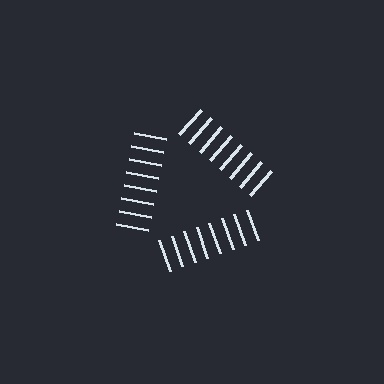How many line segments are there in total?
24 — 8 along each of the 3 edges.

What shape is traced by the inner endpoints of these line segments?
An illusory triangle — the line segments terminate on its edges but no continuous stroke is drawn.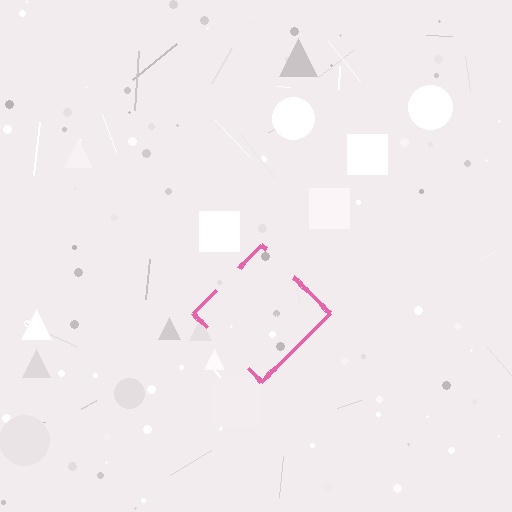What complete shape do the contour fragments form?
The contour fragments form a diamond.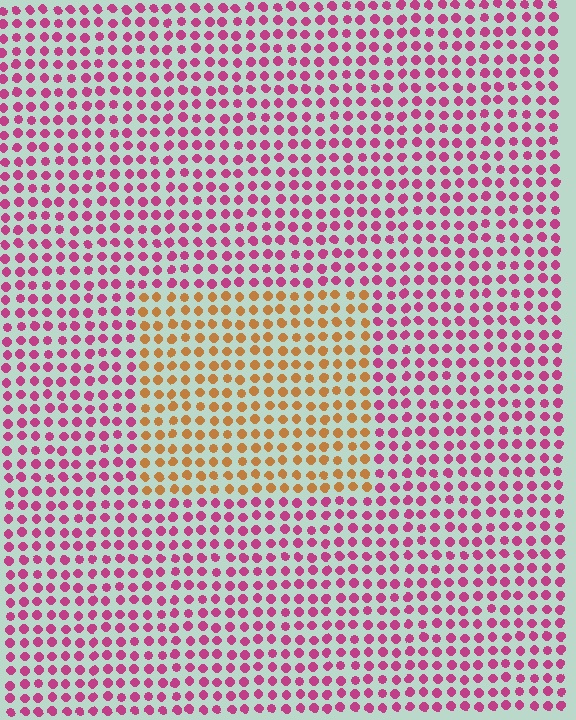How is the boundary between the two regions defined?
The boundary is defined purely by a slight shift in hue (about 63 degrees). Spacing, size, and orientation are identical on both sides.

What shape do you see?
I see a rectangle.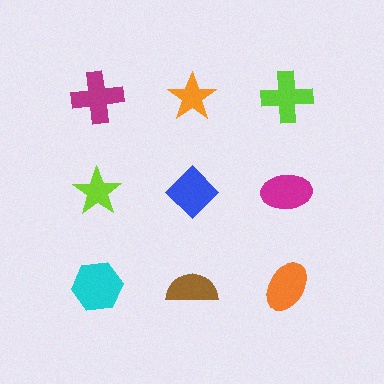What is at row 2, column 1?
A lime star.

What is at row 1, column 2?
An orange star.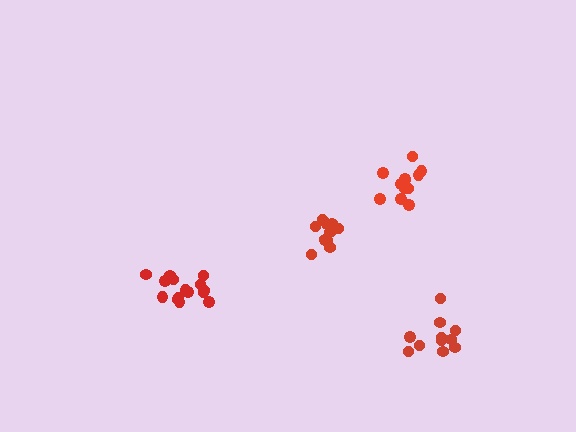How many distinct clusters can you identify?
There are 4 distinct clusters.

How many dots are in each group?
Group 1: 15 dots, Group 2: 11 dots, Group 3: 12 dots, Group 4: 11 dots (49 total).